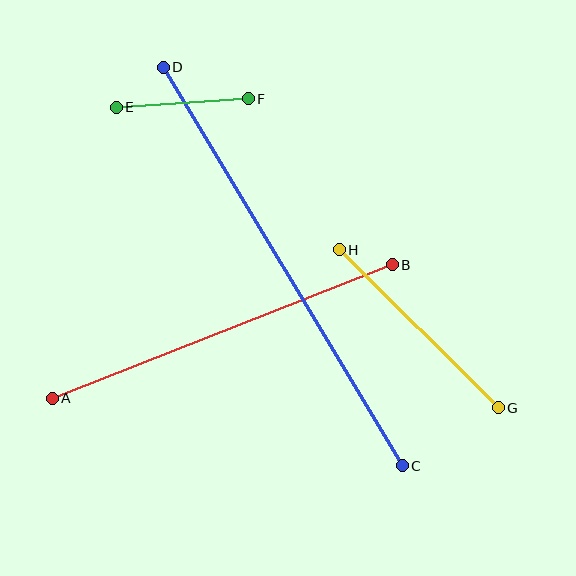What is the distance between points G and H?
The distance is approximately 224 pixels.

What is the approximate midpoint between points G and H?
The midpoint is at approximately (419, 329) pixels.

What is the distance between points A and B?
The distance is approximately 365 pixels.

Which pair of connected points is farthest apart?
Points C and D are farthest apart.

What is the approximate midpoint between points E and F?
The midpoint is at approximately (182, 103) pixels.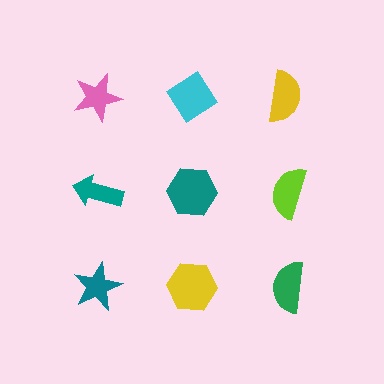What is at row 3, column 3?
A green semicircle.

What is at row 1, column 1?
A pink star.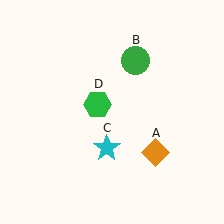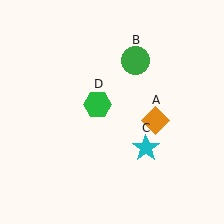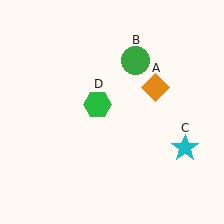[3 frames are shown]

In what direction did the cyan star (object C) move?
The cyan star (object C) moved right.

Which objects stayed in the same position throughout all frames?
Green circle (object B) and green hexagon (object D) remained stationary.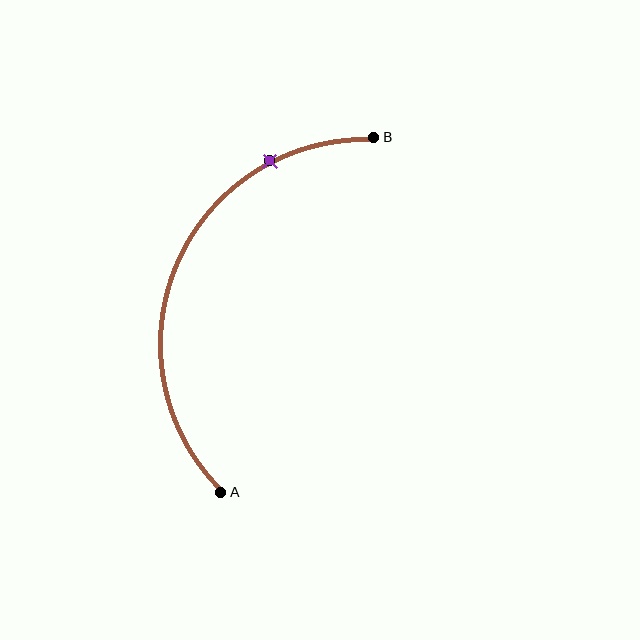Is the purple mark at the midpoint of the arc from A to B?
No. The purple mark lies on the arc but is closer to endpoint B. The arc midpoint would be at the point on the curve equidistant along the arc from both A and B.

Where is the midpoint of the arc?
The arc midpoint is the point on the curve farthest from the straight line joining A and B. It sits to the left of that line.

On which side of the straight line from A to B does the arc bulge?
The arc bulges to the left of the straight line connecting A and B.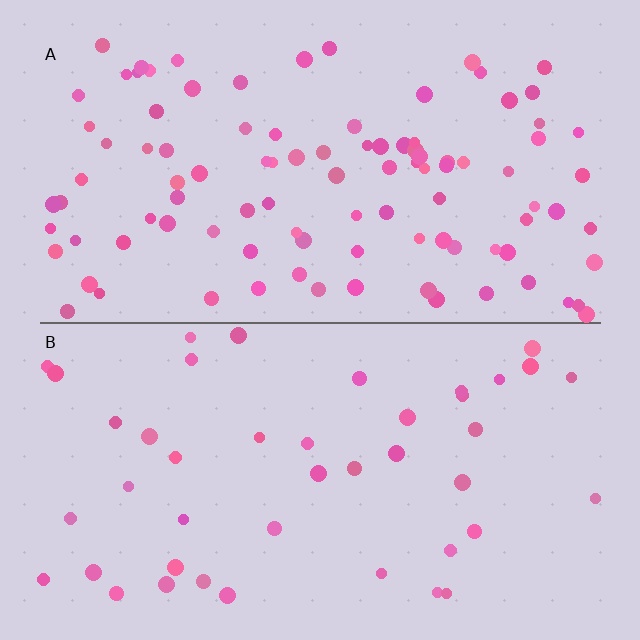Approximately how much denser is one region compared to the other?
Approximately 2.3× — region A over region B.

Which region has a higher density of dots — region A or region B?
A (the top).